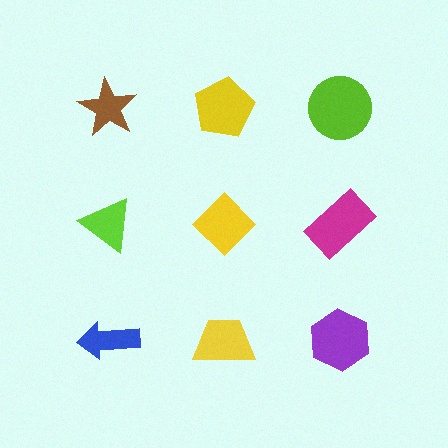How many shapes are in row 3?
3 shapes.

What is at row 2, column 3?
A magenta rectangle.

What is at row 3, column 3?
A purple hexagon.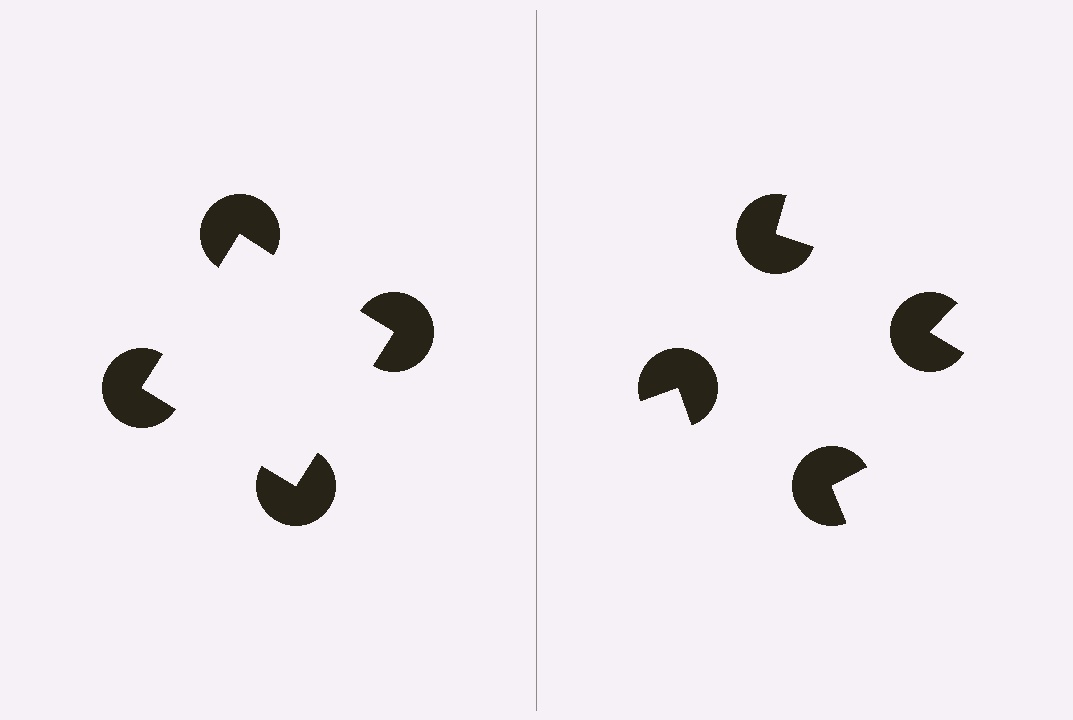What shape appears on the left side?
An illusory square.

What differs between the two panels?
The pac-man discs are positioned identically on both sides; only the wedge orientations differ. On the left they align to a square; on the right they are misaligned.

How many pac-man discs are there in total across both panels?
8 — 4 on each side.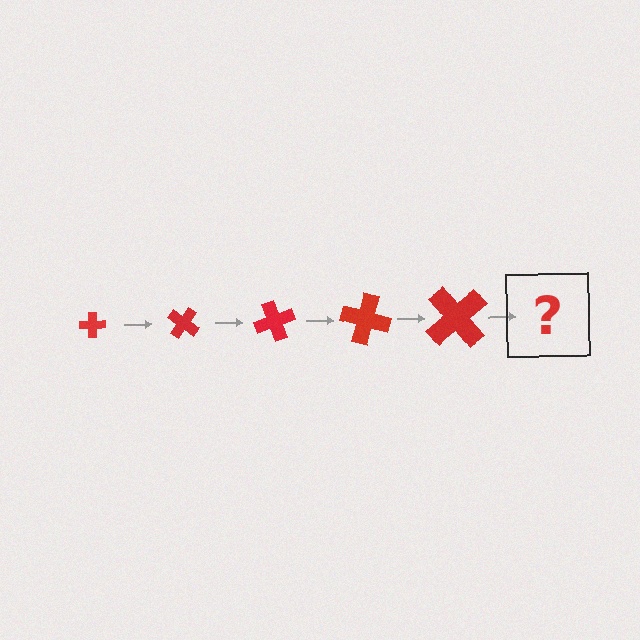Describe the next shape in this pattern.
It should be a cross, larger than the previous one and rotated 175 degrees from the start.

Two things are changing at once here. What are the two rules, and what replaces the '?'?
The two rules are that the cross grows larger each step and it rotates 35 degrees each step. The '?' should be a cross, larger than the previous one and rotated 175 degrees from the start.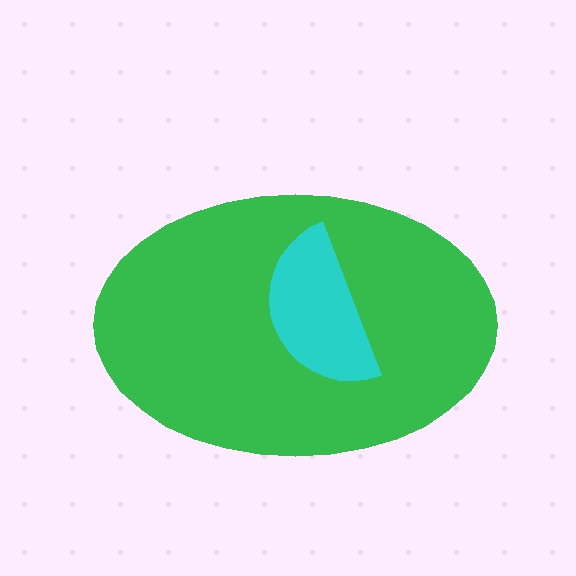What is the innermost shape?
The cyan semicircle.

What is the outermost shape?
The green ellipse.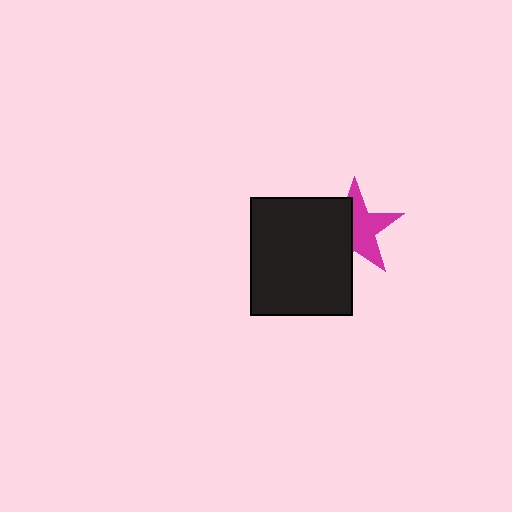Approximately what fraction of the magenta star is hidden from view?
Roughly 46% of the magenta star is hidden behind the black rectangle.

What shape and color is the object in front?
The object in front is a black rectangle.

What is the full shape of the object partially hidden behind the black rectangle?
The partially hidden object is a magenta star.